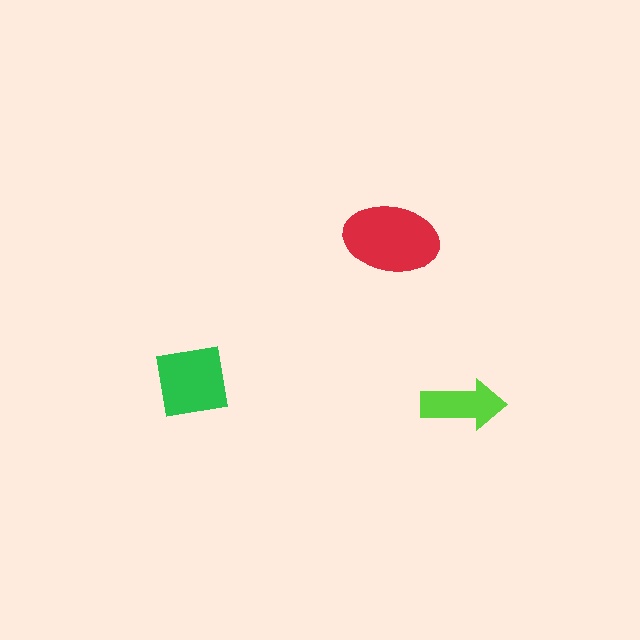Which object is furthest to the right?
The lime arrow is rightmost.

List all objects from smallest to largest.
The lime arrow, the green square, the red ellipse.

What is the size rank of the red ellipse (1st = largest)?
1st.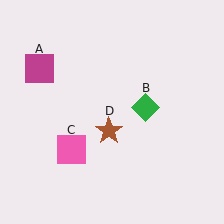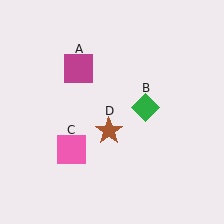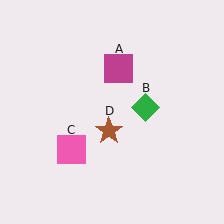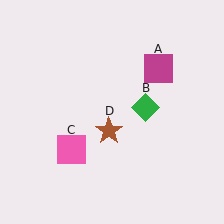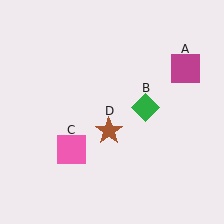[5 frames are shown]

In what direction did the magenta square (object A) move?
The magenta square (object A) moved right.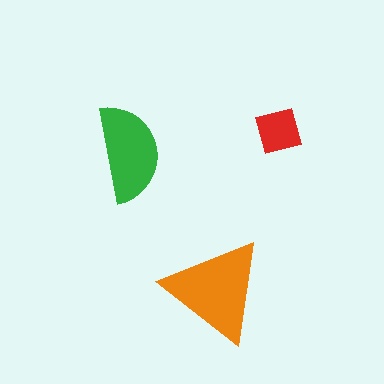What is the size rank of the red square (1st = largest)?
3rd.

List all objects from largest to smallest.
The orange triangle, the green semicircle, the red square.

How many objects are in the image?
There are 3 objects in the image.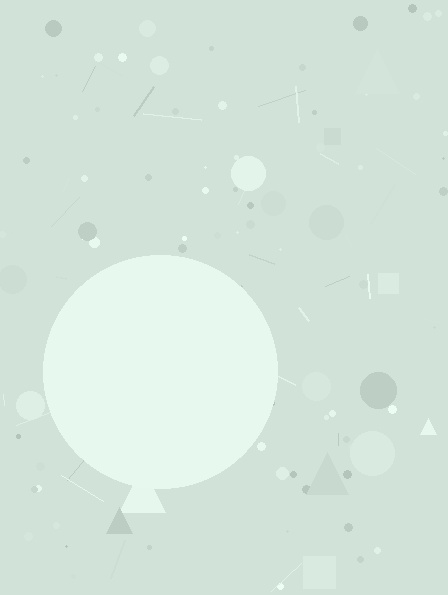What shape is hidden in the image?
A circle is hidden in the image.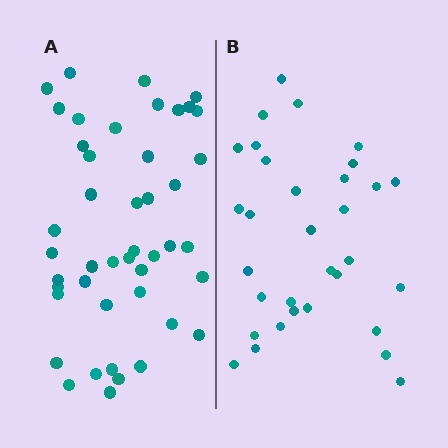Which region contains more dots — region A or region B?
Region A (the left region) has more dots.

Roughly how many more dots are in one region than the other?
Region A has approximately 15 more dots than region B.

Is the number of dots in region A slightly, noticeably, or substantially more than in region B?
Region A has noticeably more, but not dramatically so. The ratio is roughly 1.4 to 1.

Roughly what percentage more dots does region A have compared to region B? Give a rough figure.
About 40% more.